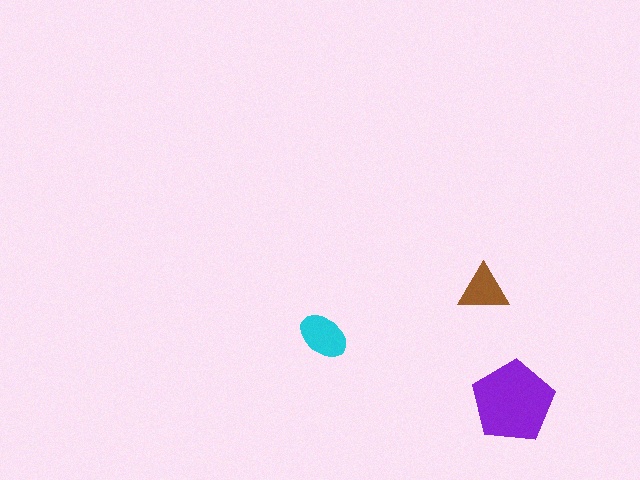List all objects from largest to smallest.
The purple pentagon, the cyan ellipse, the brown triangle.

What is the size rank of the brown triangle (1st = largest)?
3rd.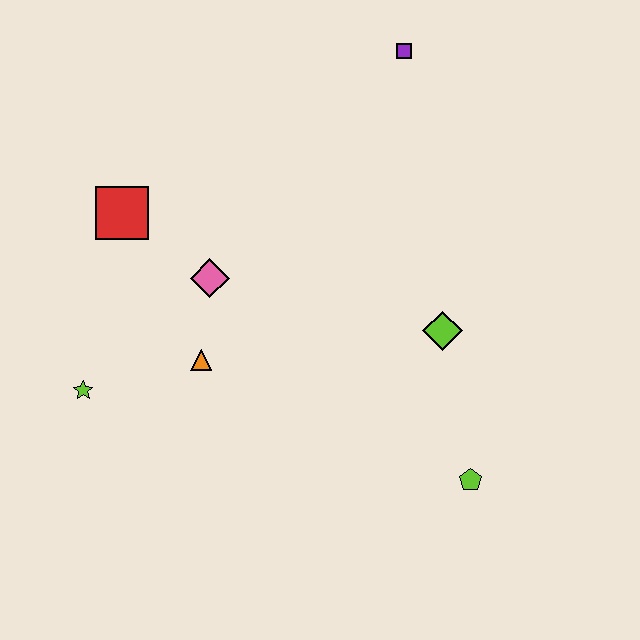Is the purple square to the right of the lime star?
Yes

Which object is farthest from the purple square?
The lime star is farthest from the purple square.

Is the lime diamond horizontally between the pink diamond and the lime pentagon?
Yes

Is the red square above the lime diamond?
Yes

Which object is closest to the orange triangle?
The pink diamond is closest to the orange triangle.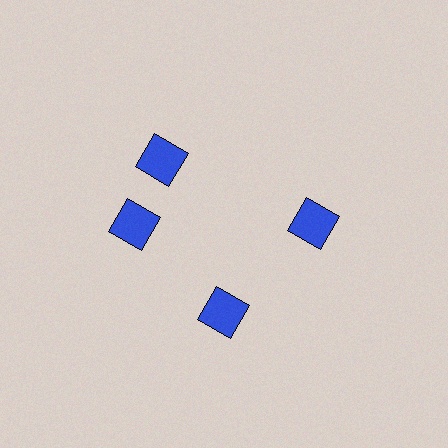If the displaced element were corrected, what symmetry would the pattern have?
It would have 4-fold rotational symmetry — the pattern would map onto itself every 90 degrees.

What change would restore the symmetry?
The symmetry would be restored by rotating it back into even spacing with its neighbors so that all 4 squares sit at equal angles and equal distance from the center.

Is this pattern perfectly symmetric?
No. The 4 blue squares are arranged in a ring, but one element near the 12 o'clock position is rotated out of alignment along the ring, breaking the 4-fold rotational symmetry.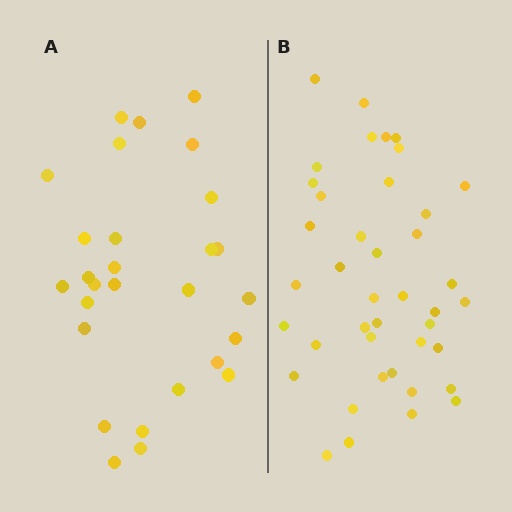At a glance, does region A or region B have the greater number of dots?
Region B (the right region) has more dots.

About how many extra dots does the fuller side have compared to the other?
Region B has approximately 15 more dots than region A.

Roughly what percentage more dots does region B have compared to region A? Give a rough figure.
About 45% more.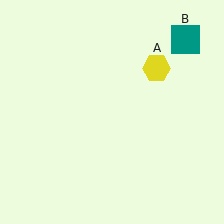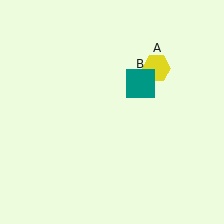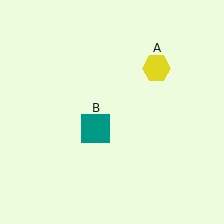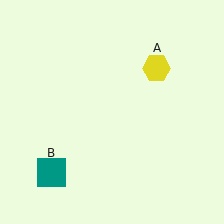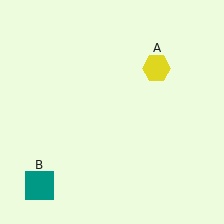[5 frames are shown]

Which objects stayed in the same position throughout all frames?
Yellow hexagon (object A) remained stationary.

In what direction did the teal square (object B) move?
The teal square (object B) moved down and to the left.